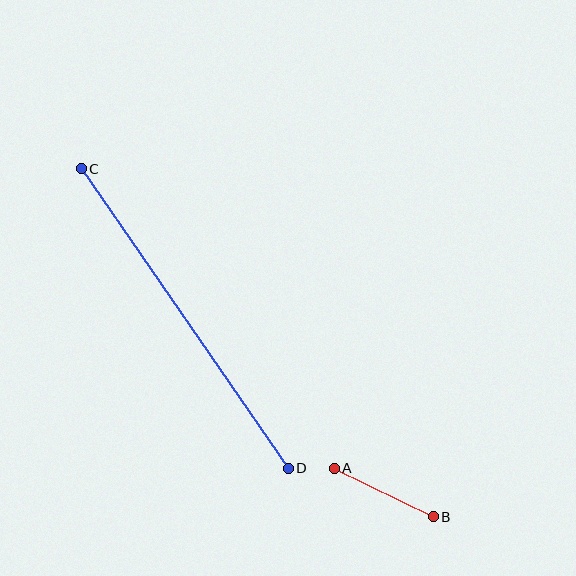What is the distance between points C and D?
The distance is approximately 364 pixels.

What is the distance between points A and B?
The distance is approximately 110 pixels.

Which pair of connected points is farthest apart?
Points C and D are farthest apart.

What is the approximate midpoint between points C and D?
The midpoint is at approximately (185, 318) pixels.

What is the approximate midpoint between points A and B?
The midpoint is at approximately (384, 493) pixels.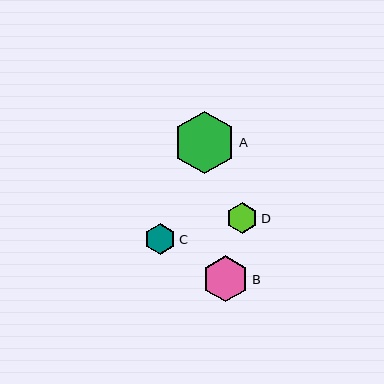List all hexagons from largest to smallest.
From largest to smallest: A, B, C, D.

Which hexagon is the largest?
Hexagon A is the largest with a size of approximately 63 pixels.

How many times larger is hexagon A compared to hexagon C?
Hexagon A is approximately 2.0 times the size of hexagon C.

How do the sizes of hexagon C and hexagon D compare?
Hexagon C and hexagon D are approximately the same size.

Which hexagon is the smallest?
Hexagon D is the smallest with a size of approximately 31 pixels.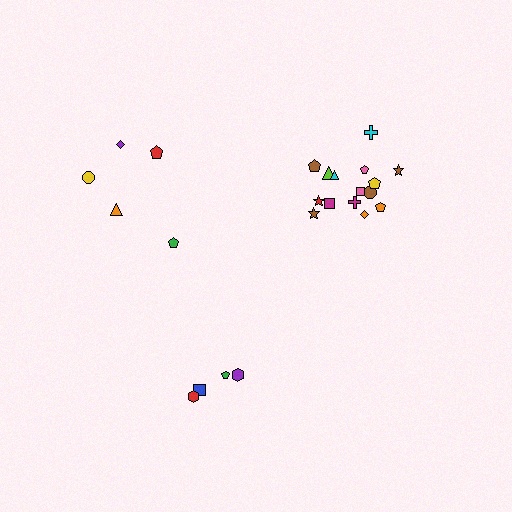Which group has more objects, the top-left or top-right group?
The top-right group.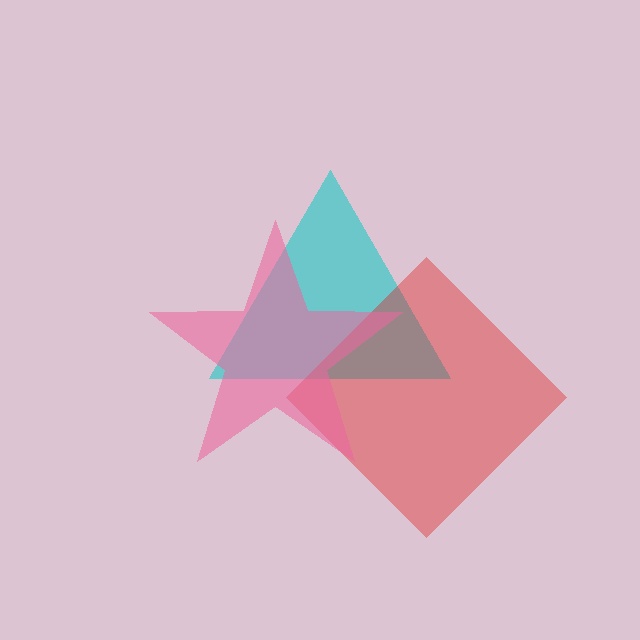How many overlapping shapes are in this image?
There are 3 overlapping shapes in the image.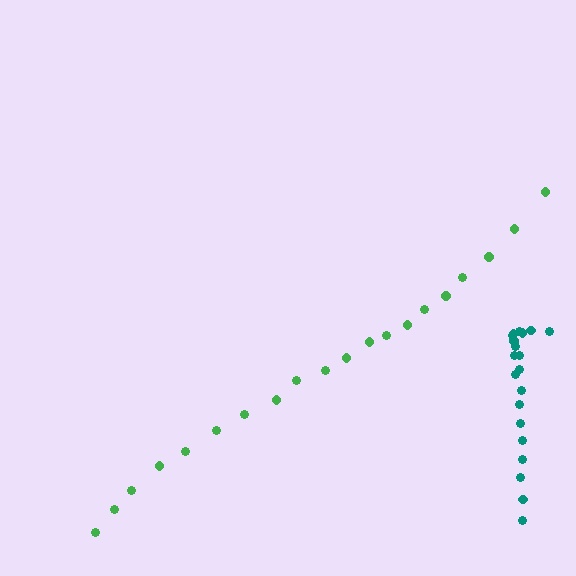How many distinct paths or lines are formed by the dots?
There are 2 distinct paths.